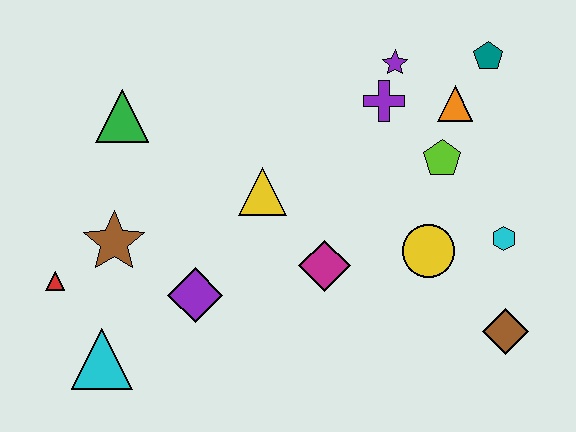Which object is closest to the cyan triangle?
The red triangle is closest to the cyan triangle.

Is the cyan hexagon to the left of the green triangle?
No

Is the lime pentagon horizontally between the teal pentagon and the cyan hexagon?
No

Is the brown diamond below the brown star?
Yes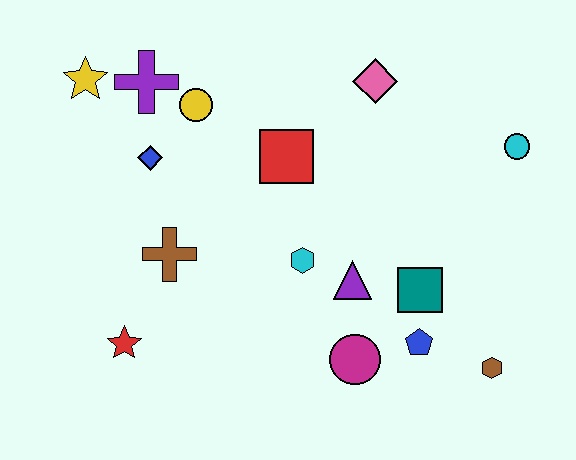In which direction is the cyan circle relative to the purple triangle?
The cyan circle is to the right of the purple triangle.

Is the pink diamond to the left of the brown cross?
No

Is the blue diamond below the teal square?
No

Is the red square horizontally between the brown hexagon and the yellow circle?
Yes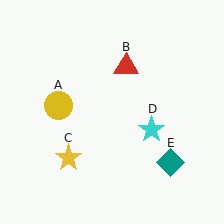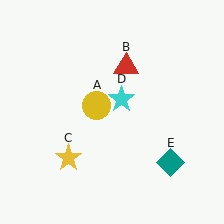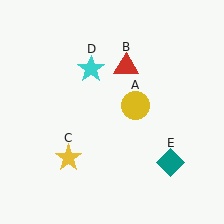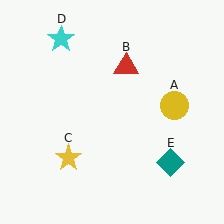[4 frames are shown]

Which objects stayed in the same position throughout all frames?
Red triangle (object B) and yellow star (object C) and teal diamond (object E) remained stationary.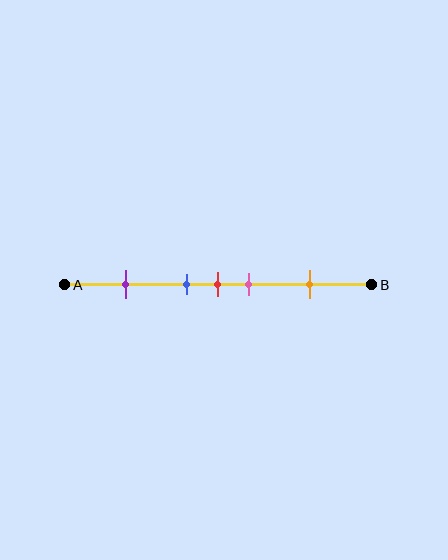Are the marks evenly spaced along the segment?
No, the marks are not evenly spaced.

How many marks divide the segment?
There are 5 marks dividing the segment.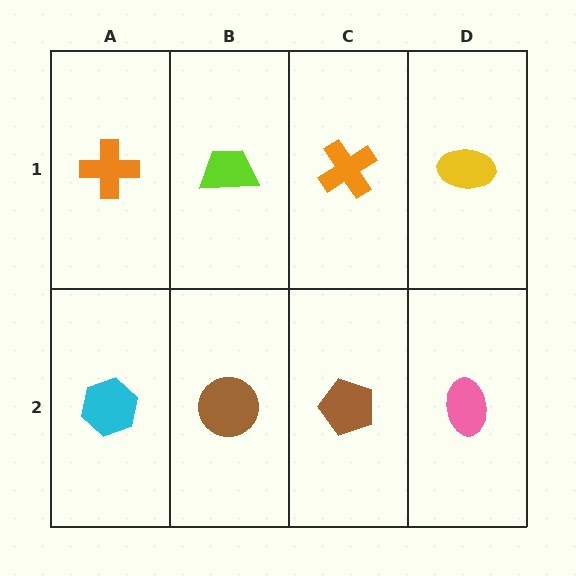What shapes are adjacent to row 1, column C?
A brown pentagon (row 2, column C), a lime trapezoid (row 1, column B), a yellow ellipse (row 1, column D).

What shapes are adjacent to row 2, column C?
An orange cross (row 1, column C), a brown circle (row 2, column B), a pink ellipse (row 2, column D).